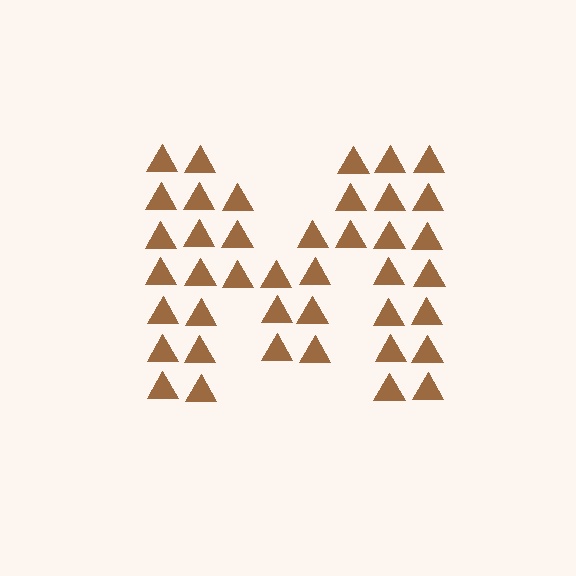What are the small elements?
The small elements are triangles.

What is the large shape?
The large shape is the letter M.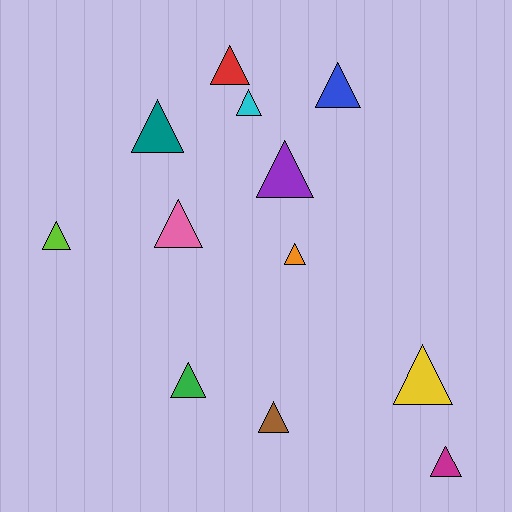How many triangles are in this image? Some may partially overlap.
There are 12 triangles.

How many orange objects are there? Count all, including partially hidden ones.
There is 1 orange object.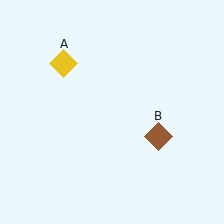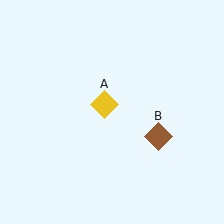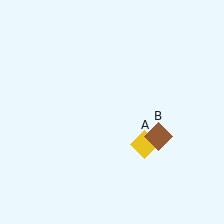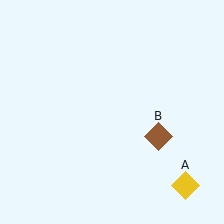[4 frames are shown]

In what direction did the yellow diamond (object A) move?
The yellow diamond (object A) moved down and to the right.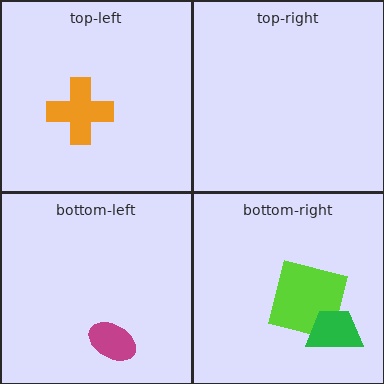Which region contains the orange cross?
The top-left region.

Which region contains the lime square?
The bottom-right region.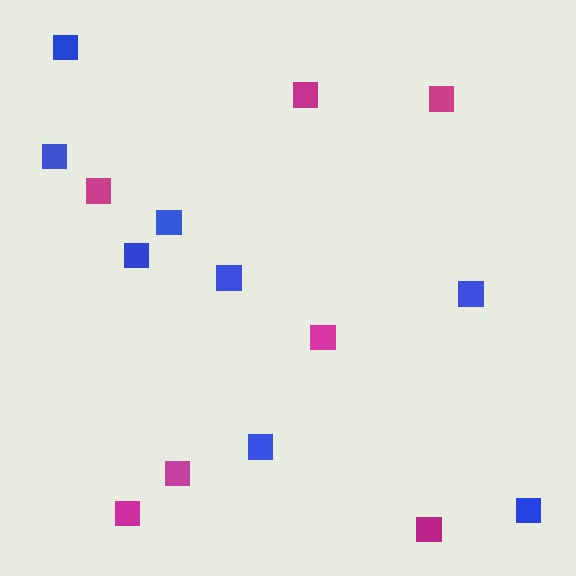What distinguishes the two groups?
There are 2 groups: one group of magenta squares (7) and one group of blue squares (8).